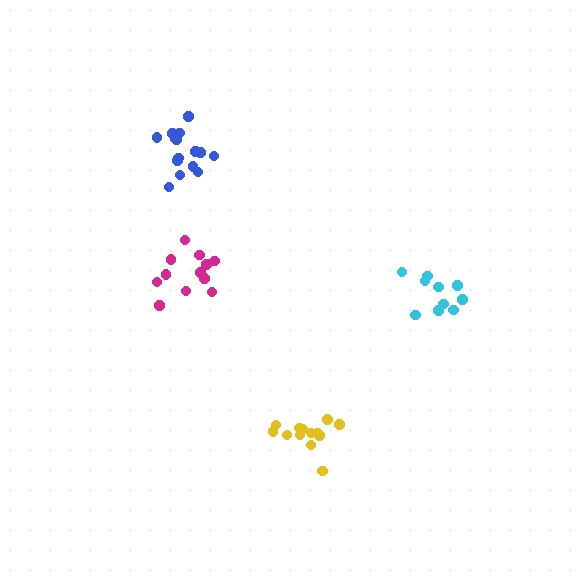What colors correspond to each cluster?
The clusters are colored: yellow, magenta, cyan, blue.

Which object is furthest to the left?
The blue cluster is leftmost.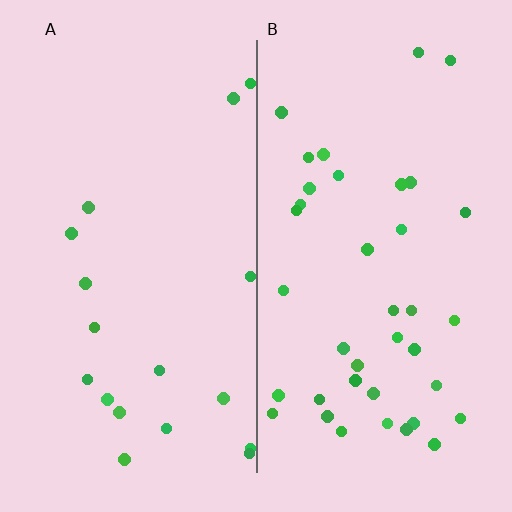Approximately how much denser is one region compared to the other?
Approximately 2.2× — region B over region A.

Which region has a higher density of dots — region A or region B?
B (the right).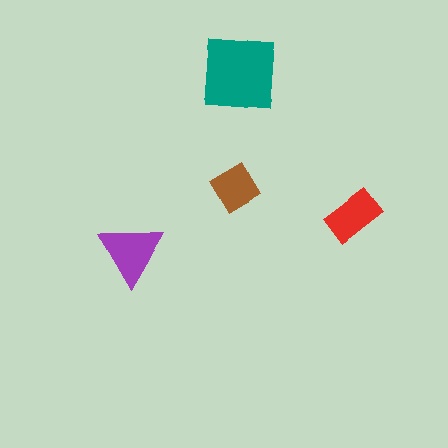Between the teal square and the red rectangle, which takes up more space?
The teal square.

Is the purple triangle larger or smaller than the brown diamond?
Larger.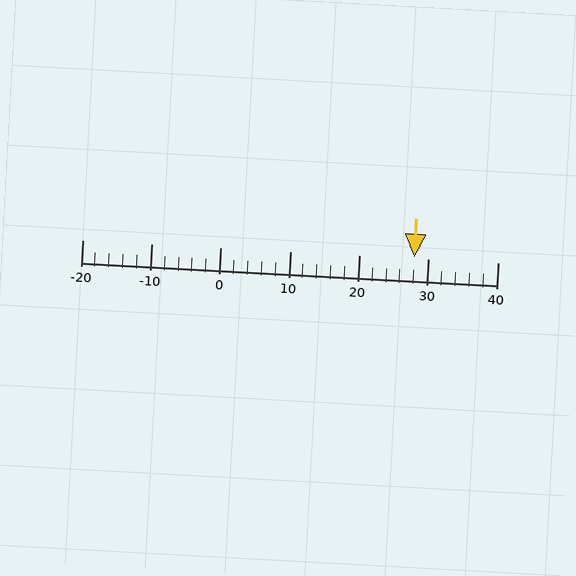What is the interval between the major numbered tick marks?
The major tick marks are spaced 10 units apart.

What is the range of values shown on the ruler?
The ruler shows values from -20 to 40.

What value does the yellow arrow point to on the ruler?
The yellow arrow points to approximately 28.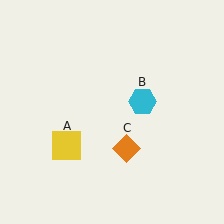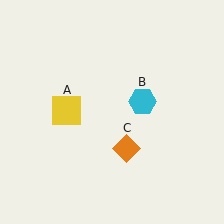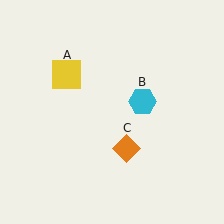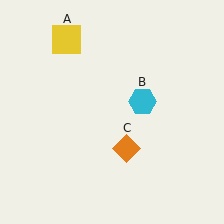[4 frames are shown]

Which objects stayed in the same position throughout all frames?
Cyan hexagon (object B) and orange diamond (object C) remained stationary.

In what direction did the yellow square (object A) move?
The yellow square (object A) moved up.